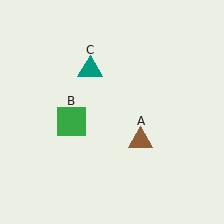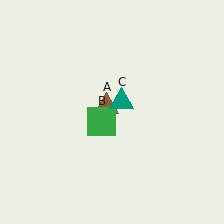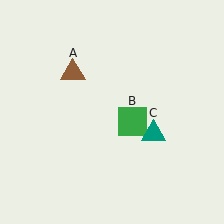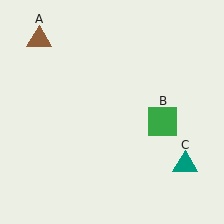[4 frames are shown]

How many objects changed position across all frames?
3 objects changed position: brown triangle (object A), green square (object B), teal triangle (object C).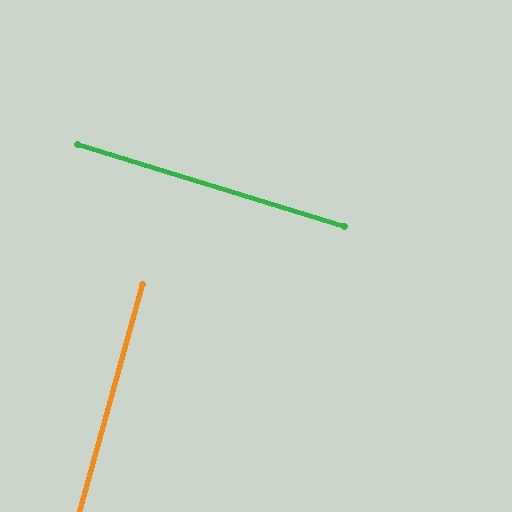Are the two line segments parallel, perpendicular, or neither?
Perpendicular — they meet at approximately 88°.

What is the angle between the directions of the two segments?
Approximately 88 degrees.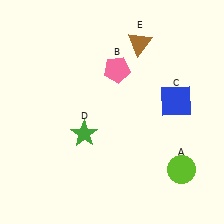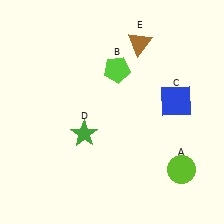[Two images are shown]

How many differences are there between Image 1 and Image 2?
There is 1 difference between the two images.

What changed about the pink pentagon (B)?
In Image 1, B is pink. In Image 2, it changed to lime.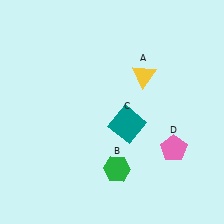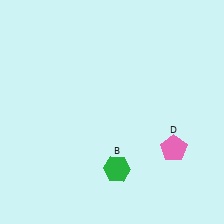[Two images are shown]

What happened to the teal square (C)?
The teal square (C) was removed in Image 2. It was in the bottom-right area of Image 1.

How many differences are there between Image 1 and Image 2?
There are 2 differences between the two images.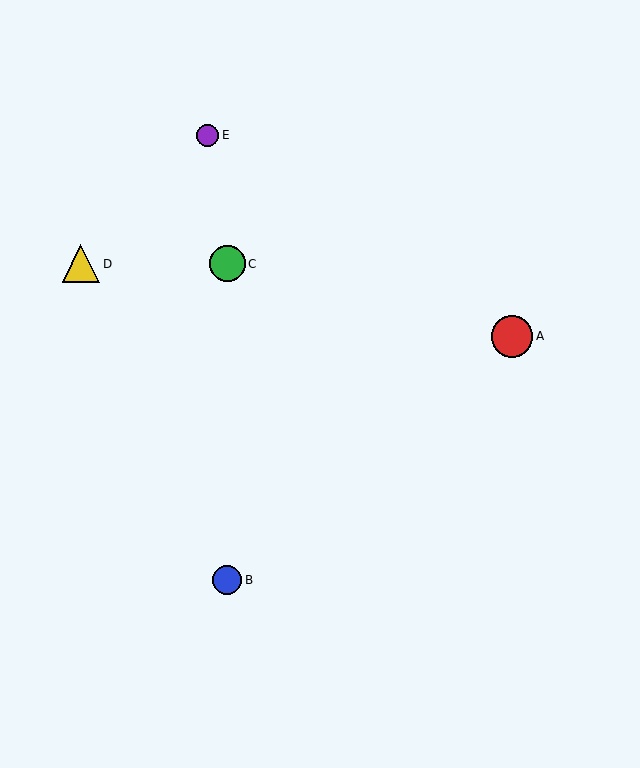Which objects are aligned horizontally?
Objects C, D are aligned horizontally.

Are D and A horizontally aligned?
No, D is at y≈264 and A is at y≈336.